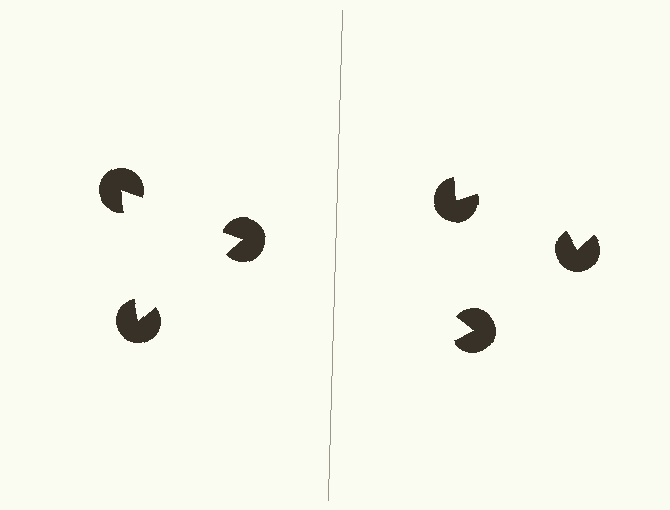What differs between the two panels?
The pac-man discs are positioned identically on both sides; only the wedge orientations differ. On the left they align to a triangle; on the right they are misaligned.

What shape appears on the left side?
An illusory triangle.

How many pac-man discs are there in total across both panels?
6 — 3 on each side.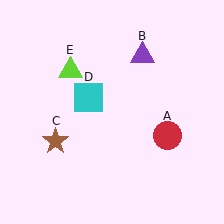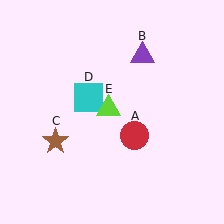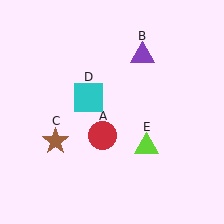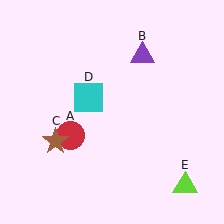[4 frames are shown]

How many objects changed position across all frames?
2 objects changed position: red circle (object A), lime triangle (object E).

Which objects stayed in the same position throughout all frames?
Purple triangle (object B) and brown star (object C) and cyan square (object D) remained stationary.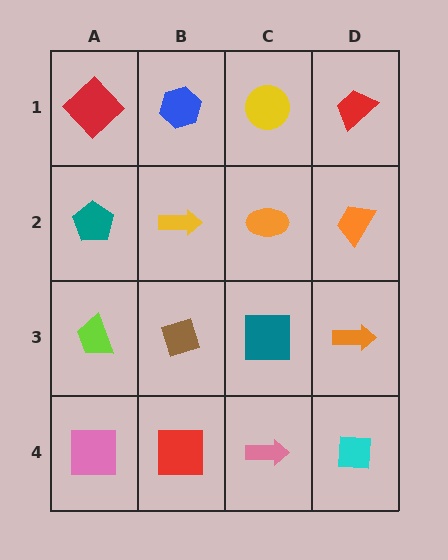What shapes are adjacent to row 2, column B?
A blue hexagon (row 1, column B), a brown diamond (row 3, column B), a teal pentagon (row 2, column A), an orange ellipse (row 2, column C).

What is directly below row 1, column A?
A teal pentagon.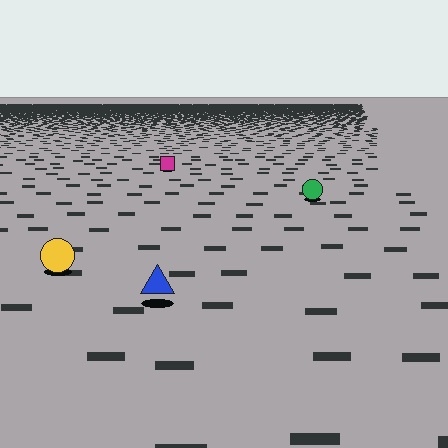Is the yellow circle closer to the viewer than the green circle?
Yes. The yellow circle is closer — you can tell from the texture gradient: the ground texture is coarser near it.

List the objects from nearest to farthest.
From nearest to farthest: the blue triangle, the yellow circle, the green circle, the magenta square.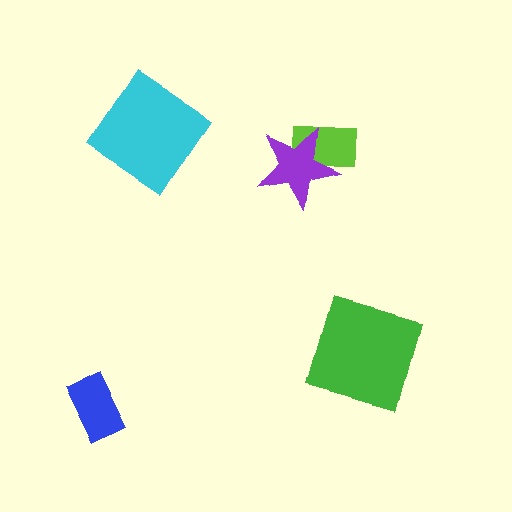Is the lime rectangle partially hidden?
Yes, it is partially covered by another shape.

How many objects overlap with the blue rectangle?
0 objects overlap with the blue rectangle.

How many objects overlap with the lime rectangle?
1 object overlaps with the lime rectangle.